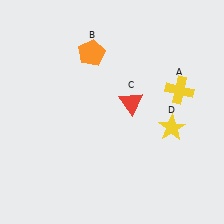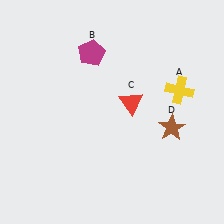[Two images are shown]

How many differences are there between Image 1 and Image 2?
There are 2 differences between the two images.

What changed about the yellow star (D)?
In Image 1, D is yellow. In Image 2, it changed to brown.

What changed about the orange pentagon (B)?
In Image 1, B is orange. In Image 2, it changed to magenta.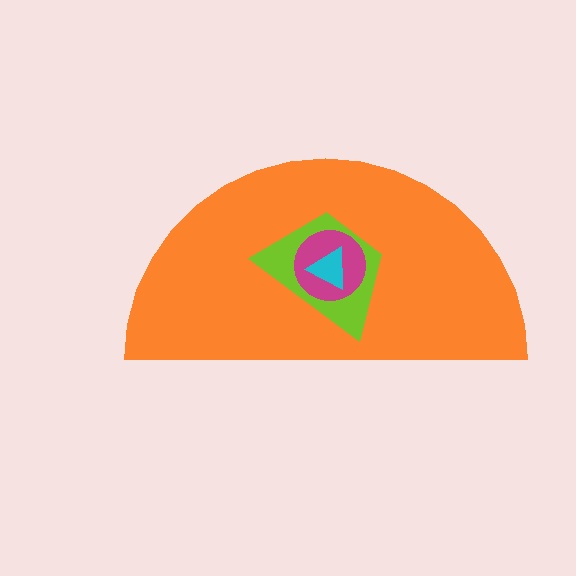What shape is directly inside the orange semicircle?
The lime trapezoid.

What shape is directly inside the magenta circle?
The cyan triangle.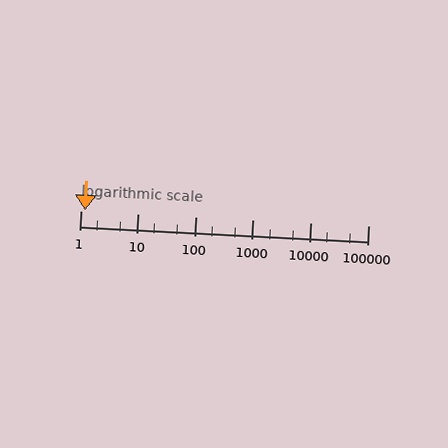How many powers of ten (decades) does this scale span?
The scale spans 5 decades, from 1 to 100000.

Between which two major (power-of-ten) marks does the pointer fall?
The pointer is between 1 and 10.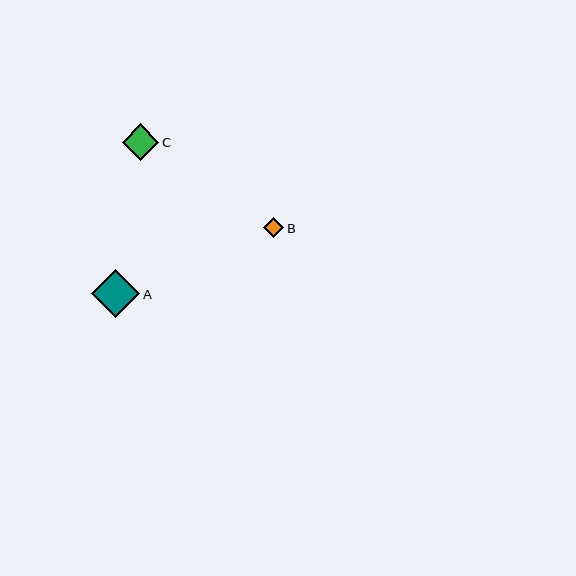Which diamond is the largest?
Diamond A is the largest with a size of approximately 48 pixels.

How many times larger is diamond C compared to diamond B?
Diamond C is approximately 1.8 times the size of diamond B.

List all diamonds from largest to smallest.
From largest to smallest: A, C, B.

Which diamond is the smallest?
Diamond B is the smallest with a size of approximately 20 pixels.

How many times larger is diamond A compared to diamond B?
Diamond A is approximately 2.4 times the size of diamond B.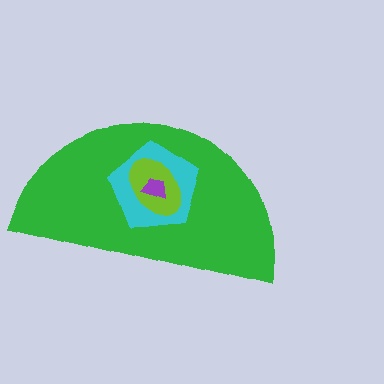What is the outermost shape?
The green semicircle.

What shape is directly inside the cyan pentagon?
The lime ellipse.